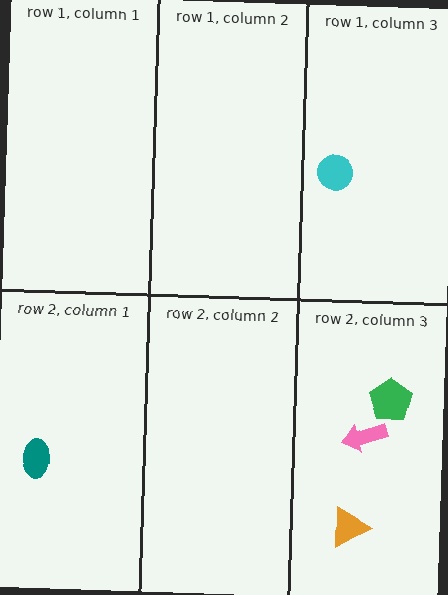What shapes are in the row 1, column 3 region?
The cyan circle.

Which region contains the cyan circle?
The row 1, column 3 region.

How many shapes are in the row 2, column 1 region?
1.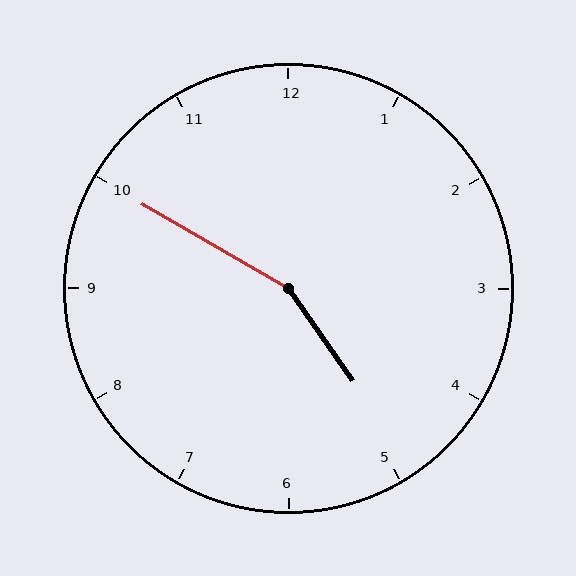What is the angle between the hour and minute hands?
Approximately 155 degrees.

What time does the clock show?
4:50.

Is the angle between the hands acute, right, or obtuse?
It is obtuse.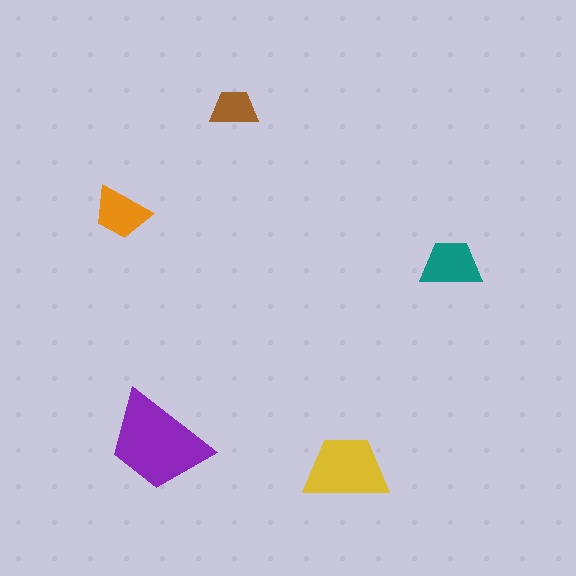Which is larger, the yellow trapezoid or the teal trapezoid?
The yellow one.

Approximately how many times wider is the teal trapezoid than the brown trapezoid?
About 1.5 times wider.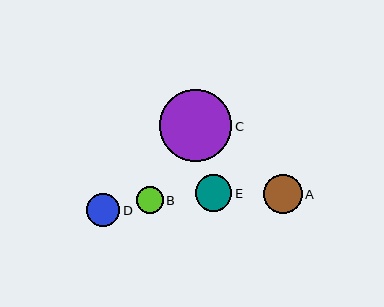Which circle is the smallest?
Circle B is the smallest with a size of approximately 27 pixels.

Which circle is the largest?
Circle C is the largest with a size of approximately 72 pixels.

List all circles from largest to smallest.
From largest to smallest: C, A, E, D, B.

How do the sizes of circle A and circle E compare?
Circle A and circle E are approximately the same size.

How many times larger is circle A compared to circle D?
Circle A is approximately 1.2 times the size of circle D.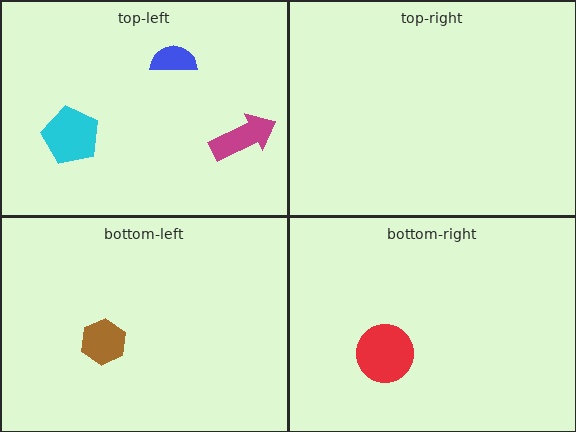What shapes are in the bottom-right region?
The red circle.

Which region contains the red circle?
The bottom-right region.